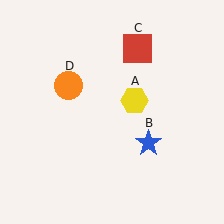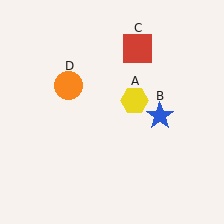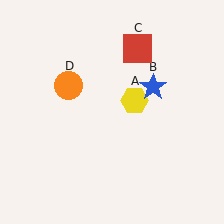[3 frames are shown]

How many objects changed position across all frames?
1 object changed position: blue star (object B).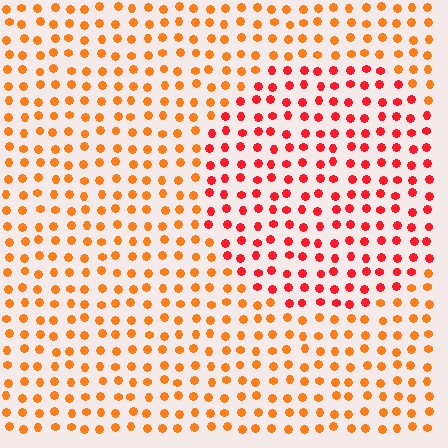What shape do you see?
I see a circle.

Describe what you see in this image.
The image is filled with small orange elements in a uniform arrangement. A circle-shaped region is visible where the elements are tinted to a slightly different hue, forming a subtle color boundary.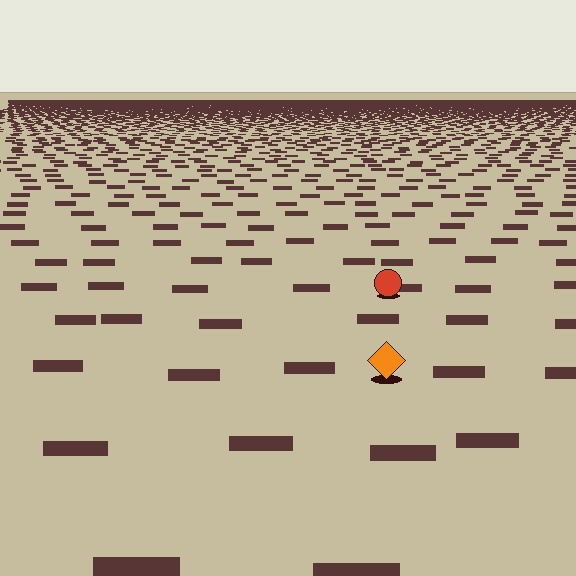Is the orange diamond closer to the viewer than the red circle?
Yes. The orange diamond is closer — you can tell from the texture gradient: the ground texture is coarser near it.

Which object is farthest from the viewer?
The red circle is farthest from the viewer. It appears smaller and the ground texture around it is denser.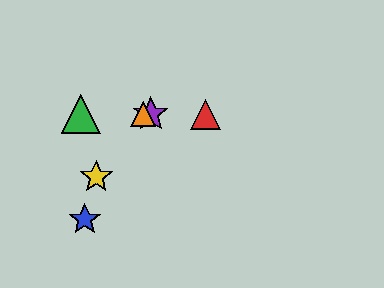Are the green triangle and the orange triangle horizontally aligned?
Yes, both are at y≈114.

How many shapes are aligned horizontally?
4 shapes (the red triangle, the green triangle, the purple star, the orange triangle) are aligned horizontally.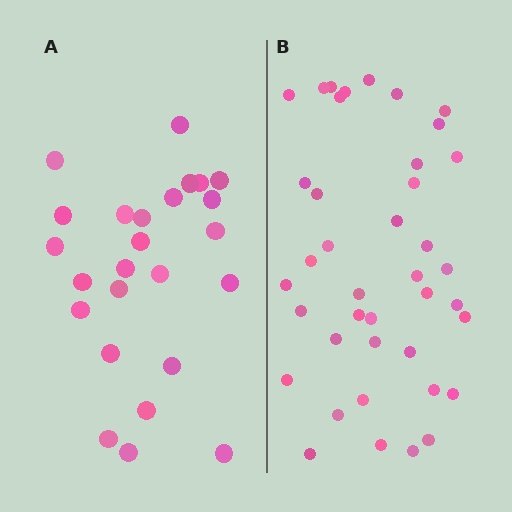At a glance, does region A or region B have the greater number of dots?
Region B (the right region) has more dots.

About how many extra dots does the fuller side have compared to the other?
Region B has approximately 15 more dots than region A.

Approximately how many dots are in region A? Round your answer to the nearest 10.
About 20 dots. (The exact count is 25, which rounds to 20.)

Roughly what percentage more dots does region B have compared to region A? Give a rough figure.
About 60% more.